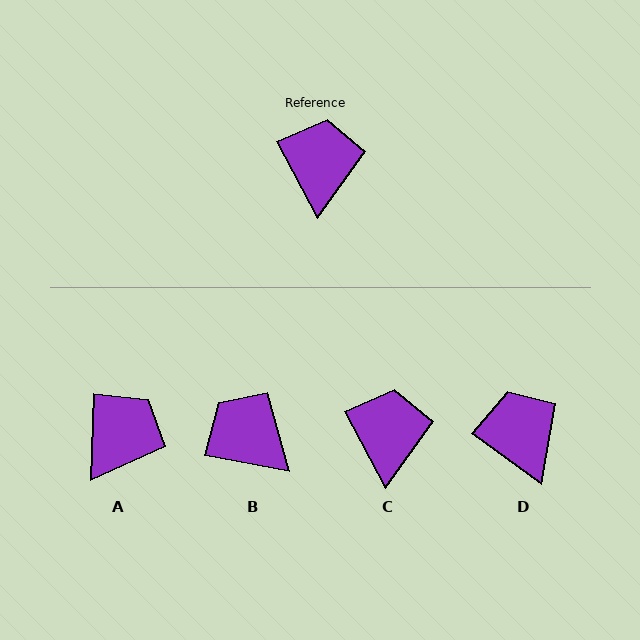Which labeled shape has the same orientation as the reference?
C.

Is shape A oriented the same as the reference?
No, it is off by about 30 degrees.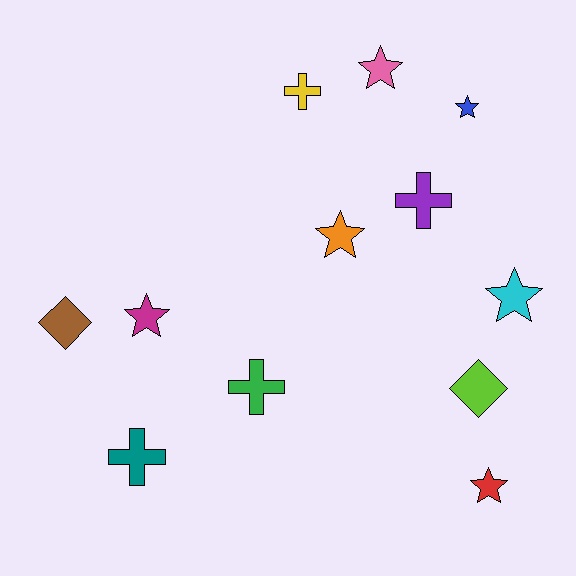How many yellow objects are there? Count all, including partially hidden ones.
There is 1 yellow object.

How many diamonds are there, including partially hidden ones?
There are 2 diamonds.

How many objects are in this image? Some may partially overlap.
There are 12 objects.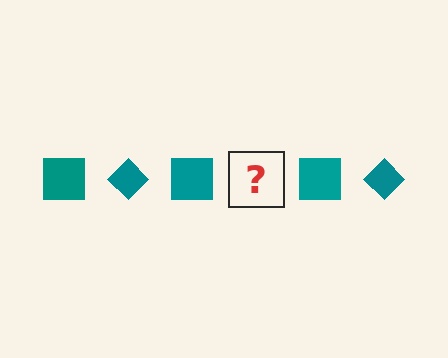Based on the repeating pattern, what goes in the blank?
The blank should be a teal diamond.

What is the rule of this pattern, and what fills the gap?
The rule is that the pattern cycles through square, diamond shapes in teal. The gap should be filled with a teal diamond.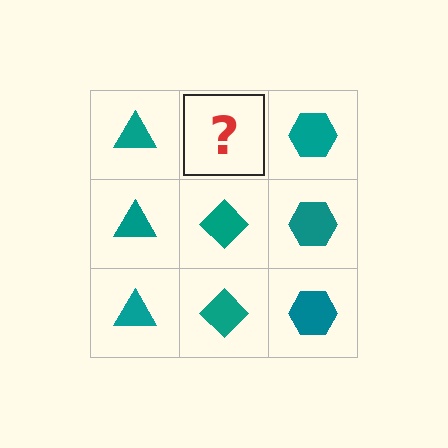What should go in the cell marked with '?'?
The missing cell should contain a teal diamond.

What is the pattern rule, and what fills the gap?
The rule is that each column has a consistent shape. The gap should be filled with a teal diamond.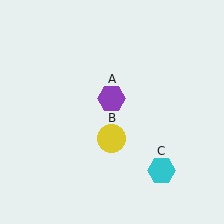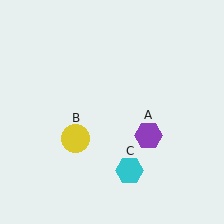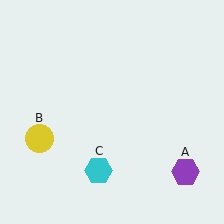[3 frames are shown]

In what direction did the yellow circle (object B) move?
The yellow circle (object B) moved left.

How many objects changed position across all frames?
3 objects changed position: purple hexagon (object A), yellow circle (object B), cyan hexagon (object C).